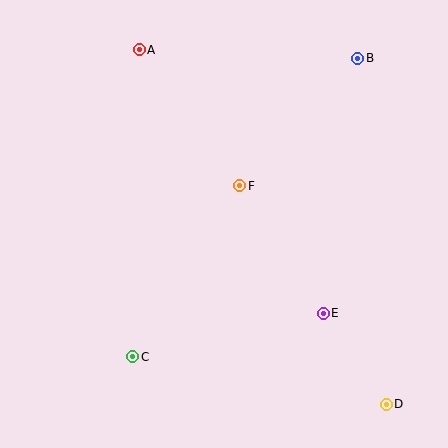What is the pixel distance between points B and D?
The distance between B and D is 347 pixels.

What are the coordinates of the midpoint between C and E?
The midpoint between C and E is at (228, 335).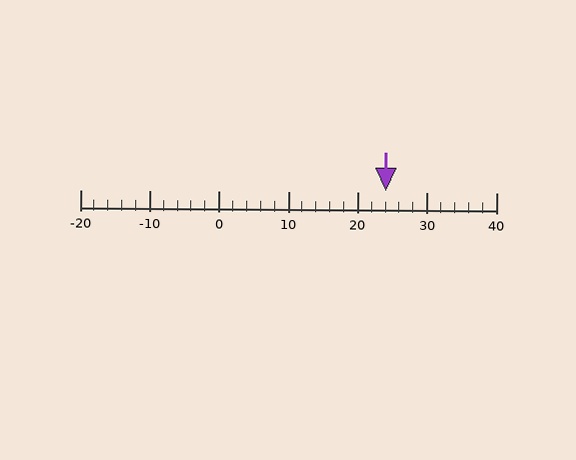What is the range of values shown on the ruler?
The ruler shows values from -20 to 40.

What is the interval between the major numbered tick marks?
The major tick marks are spaced 10 units apart.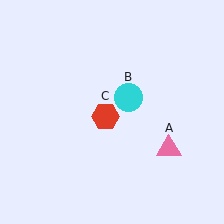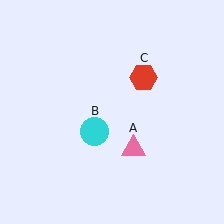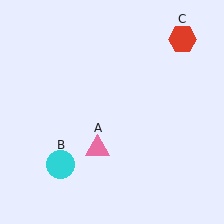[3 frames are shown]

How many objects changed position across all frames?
3 objects changed position: pink triangle (object A), cyan circle (object B), red hexagon (object C).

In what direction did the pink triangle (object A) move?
The pink triangle (object A) moved left.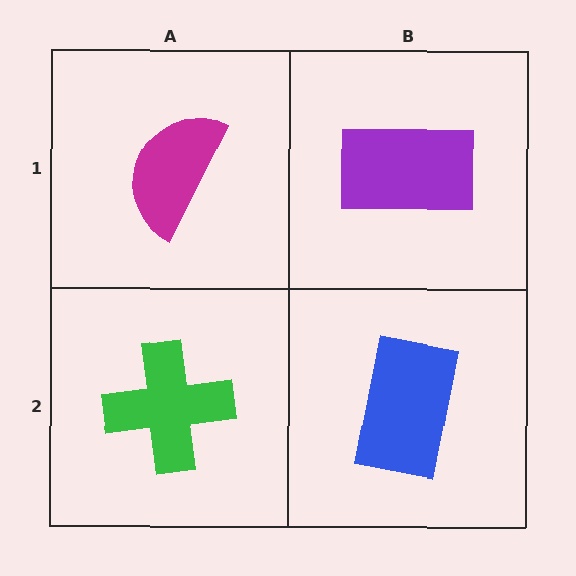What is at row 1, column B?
A purple rectangle.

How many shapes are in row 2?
2 shapes.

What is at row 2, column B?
A blue rectangle.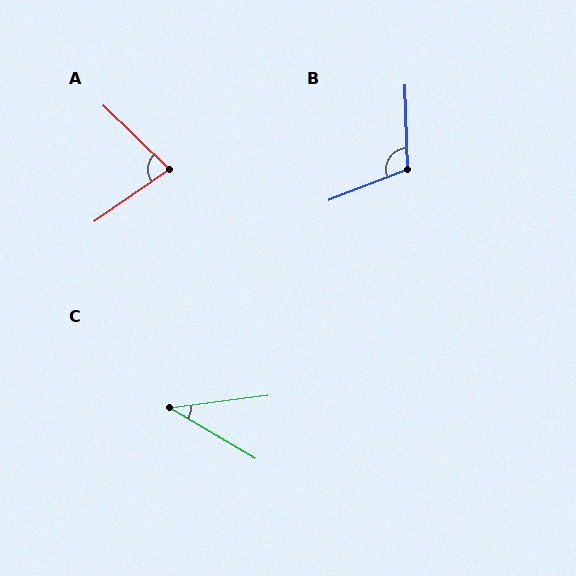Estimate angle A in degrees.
Approximately 79 degrees.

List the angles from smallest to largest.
C (38°), A (79°), B (110°).